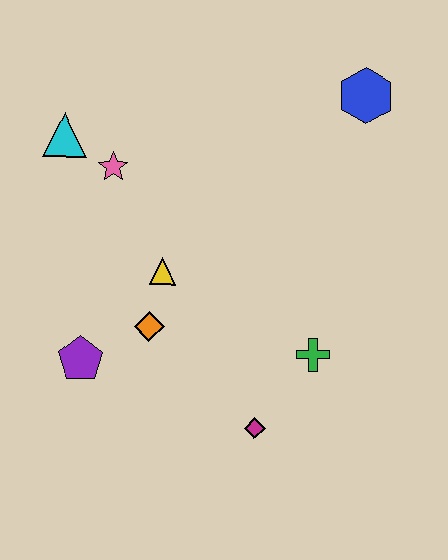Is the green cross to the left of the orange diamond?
No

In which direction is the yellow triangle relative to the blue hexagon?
The yellow triangle is to the left of the blue hexagon.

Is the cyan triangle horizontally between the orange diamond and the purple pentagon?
No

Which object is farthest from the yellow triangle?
The blue hexagon is farthest from the yellow triangle.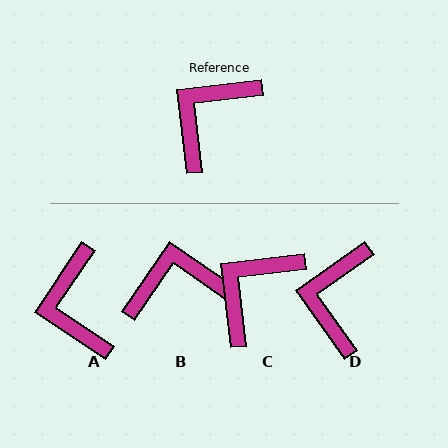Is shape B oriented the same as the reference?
No, it is off by about 42 degrees.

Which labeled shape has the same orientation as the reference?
C.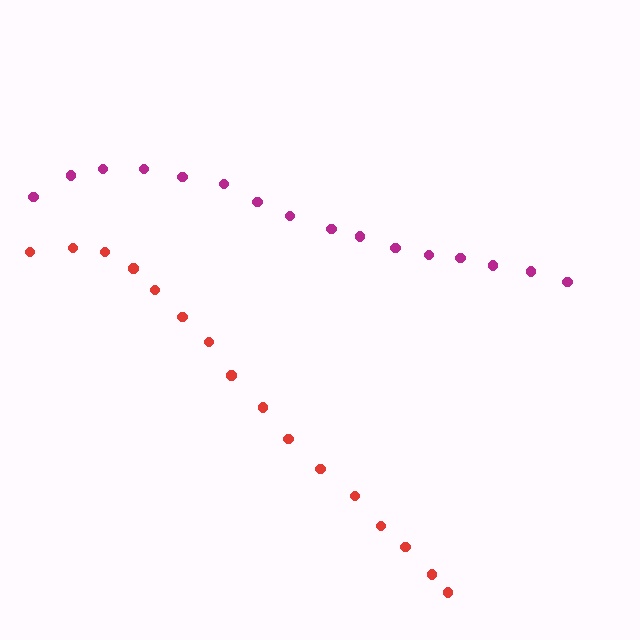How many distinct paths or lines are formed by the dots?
There are 2 distinct paths.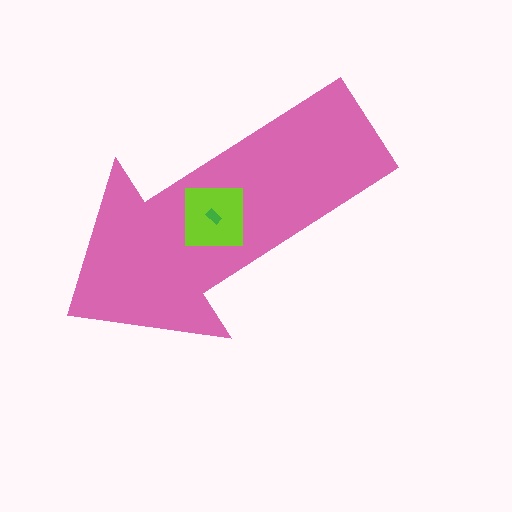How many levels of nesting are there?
3.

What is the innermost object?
The green rectangle.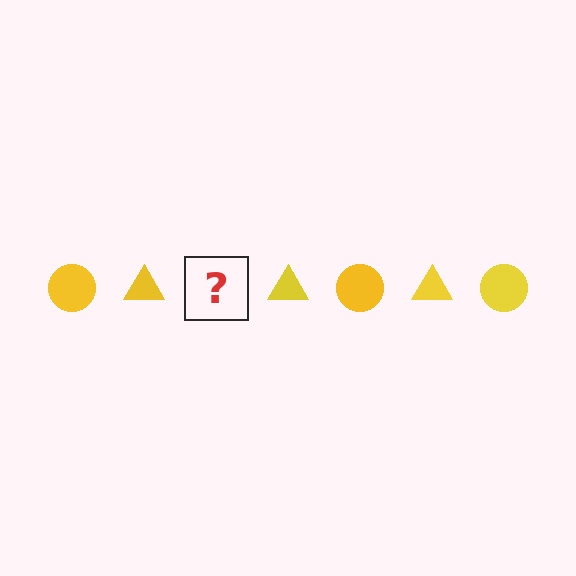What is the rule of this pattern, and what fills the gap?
The rule is that the pattern cycles through circle, triangle shapes in yellow. The gap should be filled with a yellow circle.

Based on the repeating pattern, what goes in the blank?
The blank should be a yellow circle.